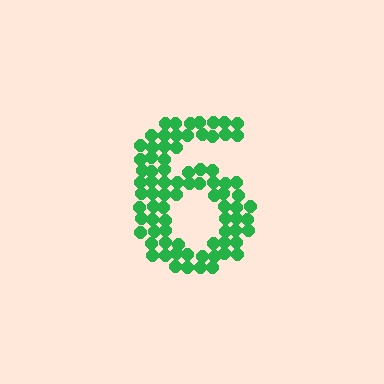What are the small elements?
The small elements are circles.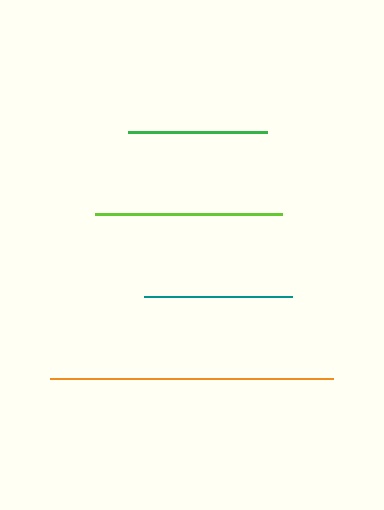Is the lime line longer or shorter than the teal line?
The lime line is longer than the teal line.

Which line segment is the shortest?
The green line is the shortest at approximately 138 pixels.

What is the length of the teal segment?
The teal segment is approximately 148 pixels long.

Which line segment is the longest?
The orange line is the longest at approximately 284 pixels.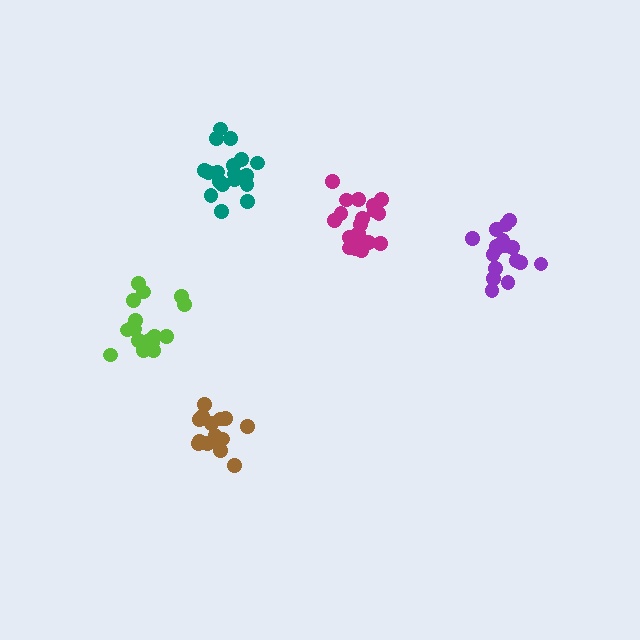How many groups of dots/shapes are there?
There are 5 groups.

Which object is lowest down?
The brown cluster is bottommost.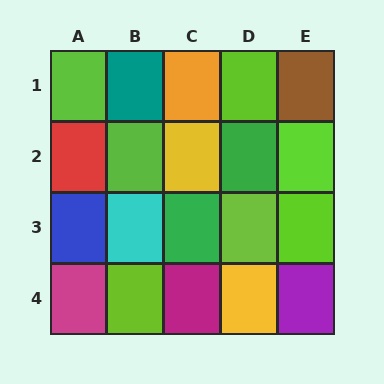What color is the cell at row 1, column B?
Teal.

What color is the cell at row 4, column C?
Magenta.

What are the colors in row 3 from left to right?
Blue, cyan, green, lime, lime.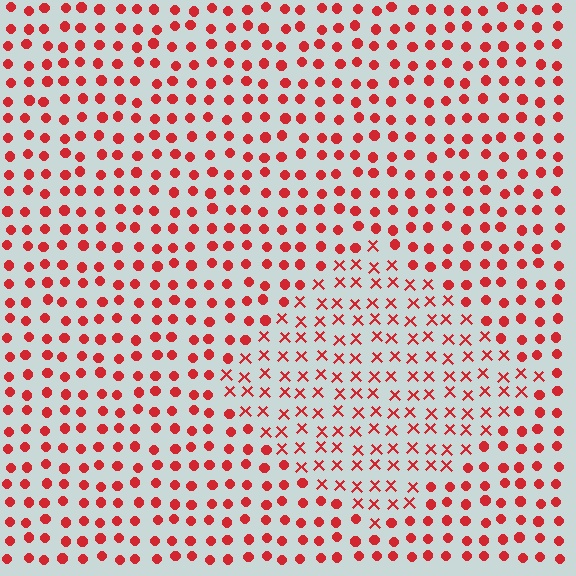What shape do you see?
I see a diamond.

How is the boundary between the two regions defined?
The boundary is defined by a change in element shape: X marks inside vs. circles outside. All elements share the same color and spacing.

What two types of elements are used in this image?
The image uses X marks inside the diamond region and circles outside it.